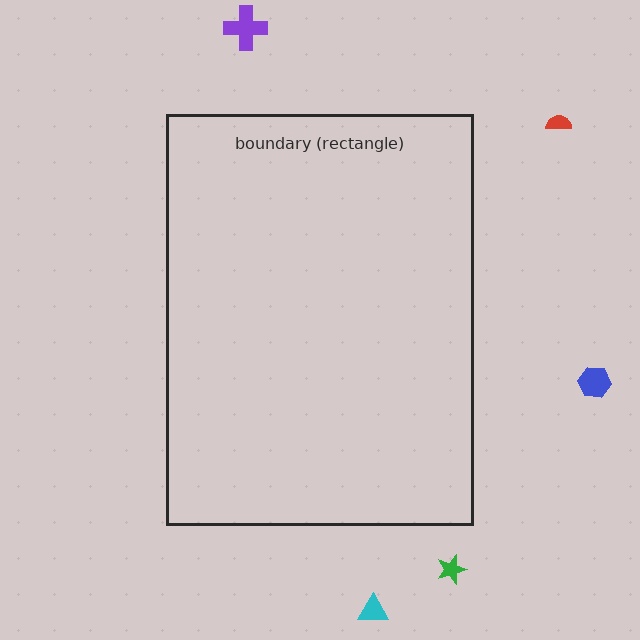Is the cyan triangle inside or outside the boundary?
Outside.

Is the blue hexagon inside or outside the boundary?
Outside.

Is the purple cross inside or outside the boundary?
Outside.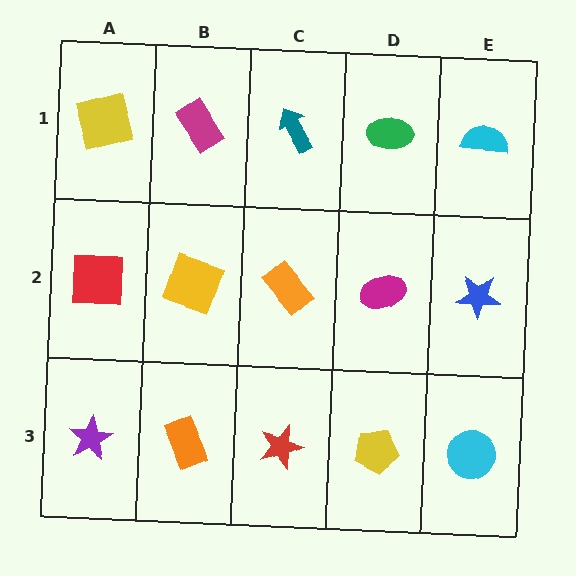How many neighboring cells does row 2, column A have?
3.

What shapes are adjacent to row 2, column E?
A cyan semicircle (row 1, column E), a cyan circle (row 3, column E), a magenta ellipse (row 2, column D).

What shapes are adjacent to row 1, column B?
A yellow square (row 2, column B), a yellow square (row 1, column A), a teal arrow (row 1, column C).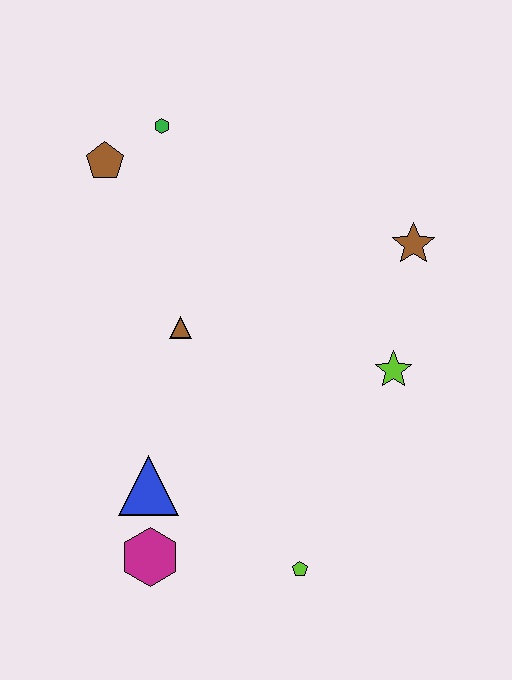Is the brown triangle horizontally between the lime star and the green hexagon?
Yes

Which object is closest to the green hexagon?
The brown pentagon is closest to the green hexagon.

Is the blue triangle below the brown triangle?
Yes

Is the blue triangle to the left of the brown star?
Yes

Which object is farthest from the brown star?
The magenta hexagon is farthest from the brown star.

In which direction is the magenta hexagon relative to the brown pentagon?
The magenta hexagon is below the brown pentagon.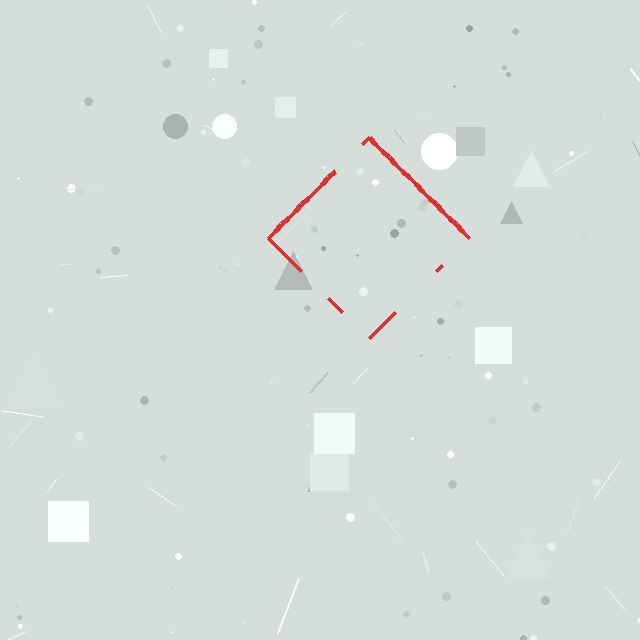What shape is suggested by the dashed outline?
The dashed outline suggests a diamond.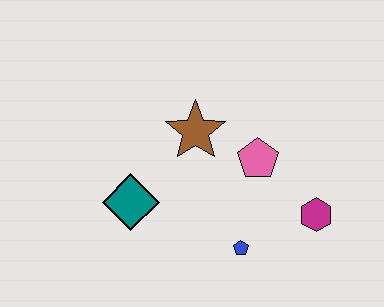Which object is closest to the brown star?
The pink pentagon is closest to the brown star.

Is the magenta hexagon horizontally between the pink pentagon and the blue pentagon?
No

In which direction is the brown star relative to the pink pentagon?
The brown star is to the left of the pink pentagon.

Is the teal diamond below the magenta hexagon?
No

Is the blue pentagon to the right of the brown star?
Yes